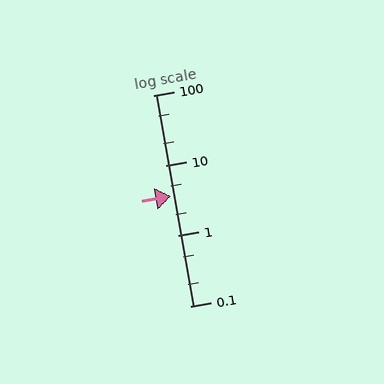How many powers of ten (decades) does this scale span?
The scale spans 3 decades, from 0.1 to 100.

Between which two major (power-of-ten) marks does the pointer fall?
The pointer is between 1 and 10.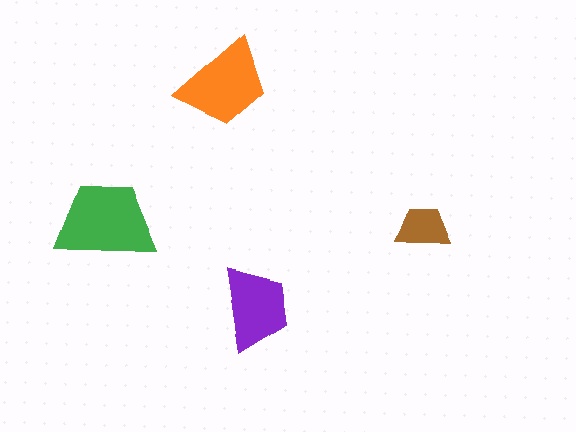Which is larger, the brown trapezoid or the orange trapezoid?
The orange one.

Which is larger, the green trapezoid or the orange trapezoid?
The green one.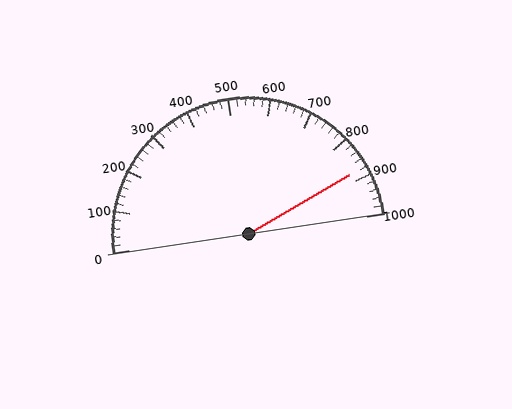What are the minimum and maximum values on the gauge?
The gauge ranges from 0 to 1000.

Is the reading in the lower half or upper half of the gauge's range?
The reading is in the upper half of the range (0 to 1000).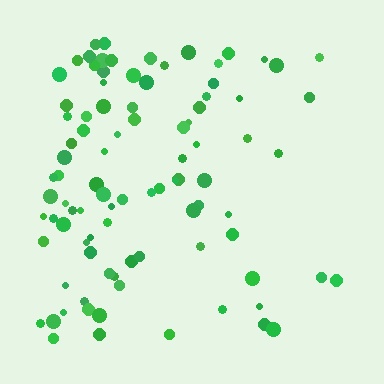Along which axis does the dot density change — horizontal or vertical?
Horizontal.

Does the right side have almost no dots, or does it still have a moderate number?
Still a moderate number, just noticeably fewer than the left.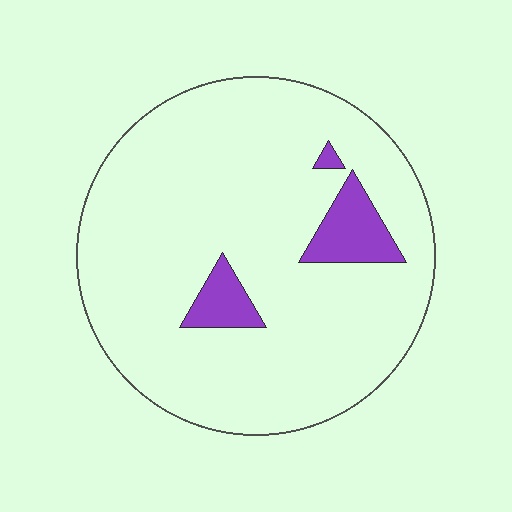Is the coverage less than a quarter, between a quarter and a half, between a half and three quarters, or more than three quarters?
Less than a quarter.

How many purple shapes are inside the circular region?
3.